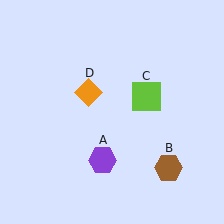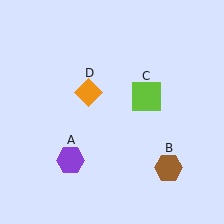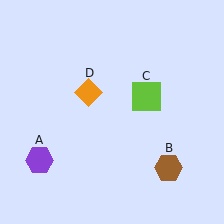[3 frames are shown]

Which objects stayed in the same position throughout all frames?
Brown hexagon (object B) and lime square (object C) and orange diamond (object D) remained stationary.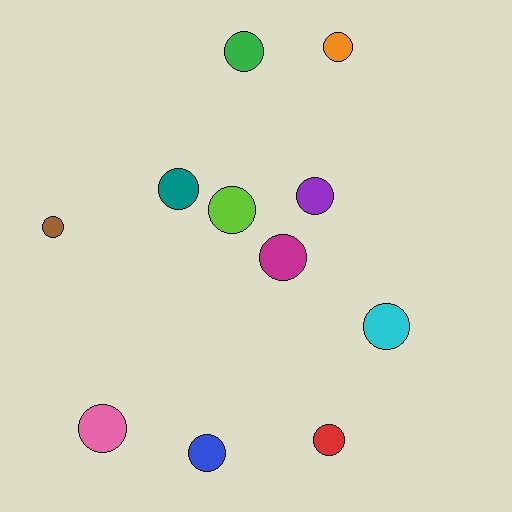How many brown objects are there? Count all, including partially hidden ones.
There is 1 brown object.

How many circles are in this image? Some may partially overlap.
There are 11 circles.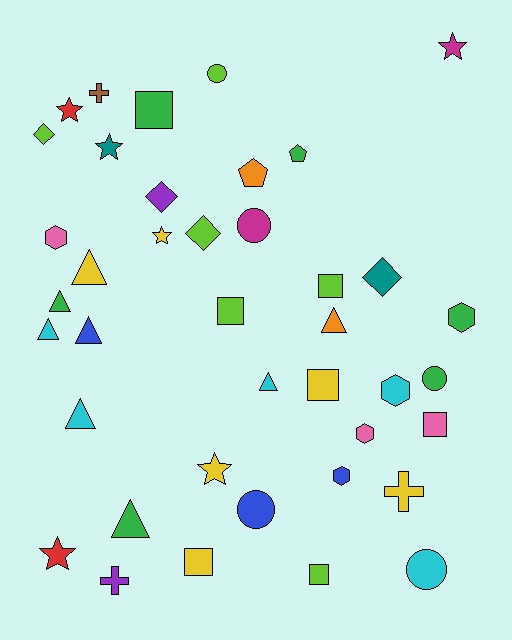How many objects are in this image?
There are 40 objects.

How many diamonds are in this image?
There are 4 diamonds.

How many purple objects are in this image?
There are 2 purple objects.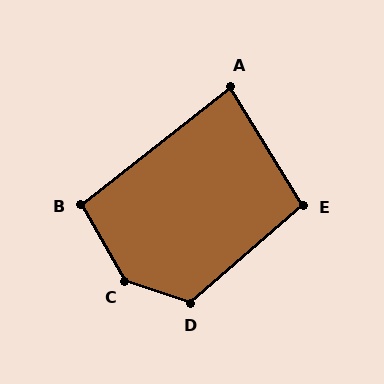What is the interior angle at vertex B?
Approximately 99 degrees (obtuse).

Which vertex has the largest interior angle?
C, at approximately 139 degrees.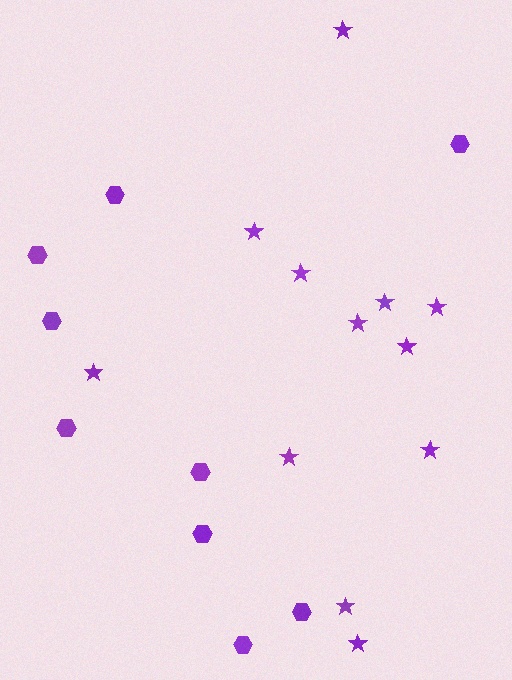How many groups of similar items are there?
There are 2 groups: one group of stars (12) and one group of hexagons (9).